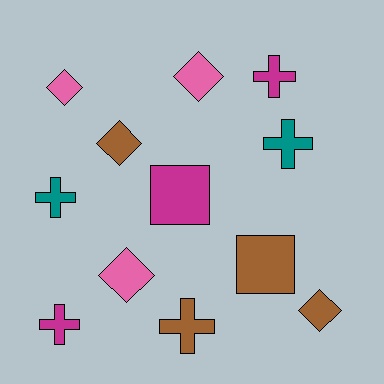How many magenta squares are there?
There is 1 magenta square.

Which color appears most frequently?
Brown, with 4 objects.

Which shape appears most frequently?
Cross, with 5 objects.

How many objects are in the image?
There are 12 objects.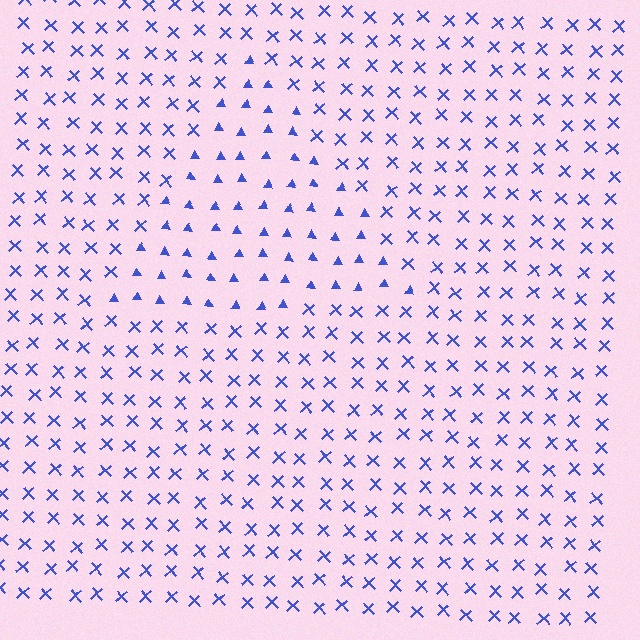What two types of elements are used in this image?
The image uses triangles inside the triangle region and X marks outside it.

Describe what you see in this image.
The image is filled with small blue elements arranged in a uniform grid. A triangle-shaped region contains triangles, while the surrounding area contains X marks. The boundary is defined purely by the change in element shape.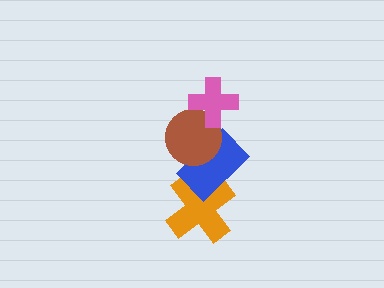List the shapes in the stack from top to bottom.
From top to bottom: the pink cross, the brown circle, the blue rectangle, the orange cross.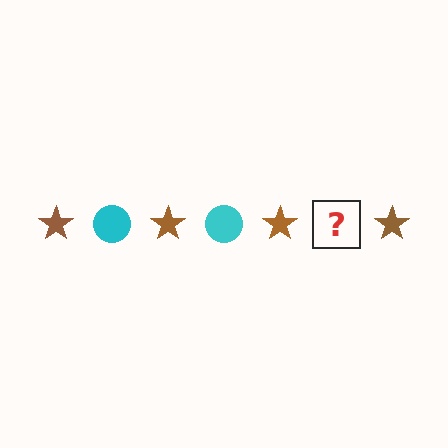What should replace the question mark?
The question mark should be replaced with a cyan circle.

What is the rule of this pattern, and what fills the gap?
The rule is that the pattern alternates between brown star and cyan circle. The gap should be filled with a cyan circle.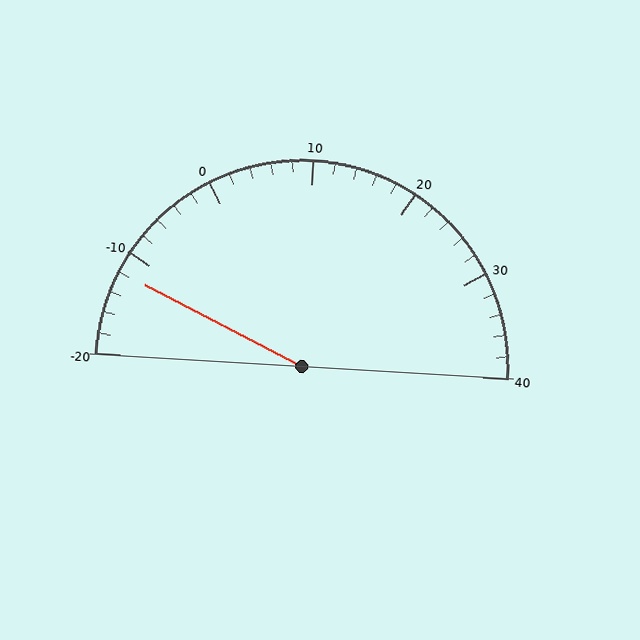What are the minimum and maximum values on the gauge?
The gauge ranges from -20 to 40.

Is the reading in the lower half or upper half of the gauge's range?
The reading is in the lower half of the range (-20 to 40).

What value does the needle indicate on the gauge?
The needle indicates approximately -12.